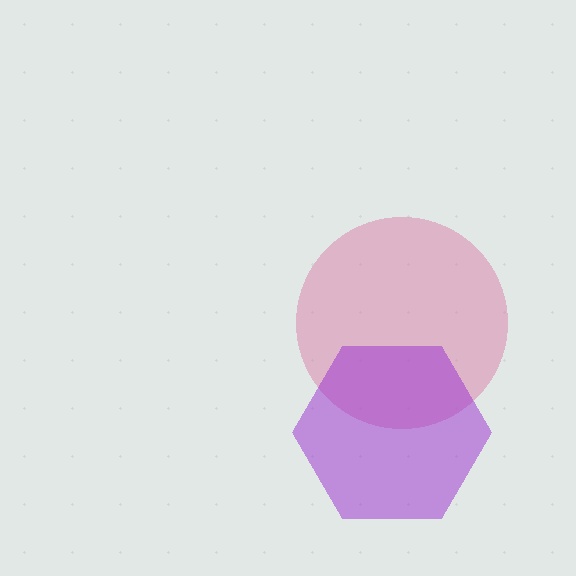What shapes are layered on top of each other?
The layered shapes are: a pink circle, a purple hexagon.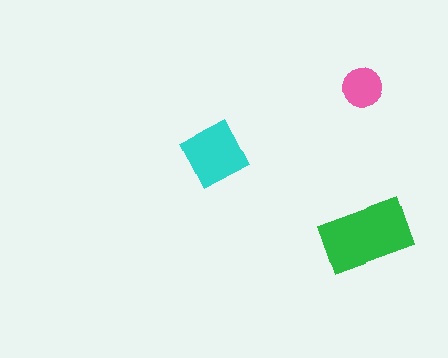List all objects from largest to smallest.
The green rectangle, the cyan diamond, the pink circle.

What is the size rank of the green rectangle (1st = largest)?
1st.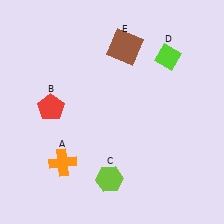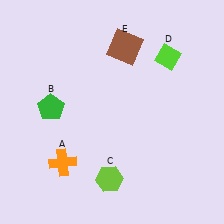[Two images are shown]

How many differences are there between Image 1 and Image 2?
There is 1 difference between the two images.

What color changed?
The pentagon (B) changed from red in Image 1 to green in Image 2.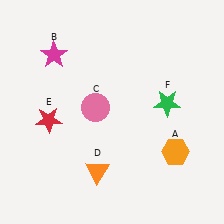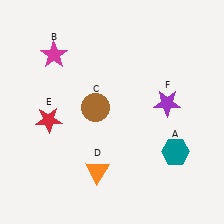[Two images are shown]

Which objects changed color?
A changed from orange to teal. C changed from pink to brown. F changed from green to purple.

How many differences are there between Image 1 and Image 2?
There are 3 differences between the two images.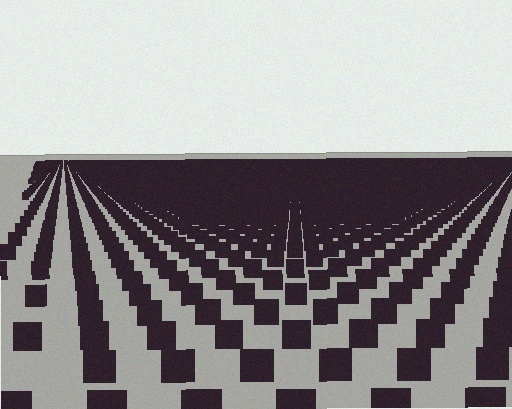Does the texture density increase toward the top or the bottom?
Density increases toward the top.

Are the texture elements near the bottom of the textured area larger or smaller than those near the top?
Larger. Near the bottom, elements are closer to the viewer and appear at a bigger on-screen size.